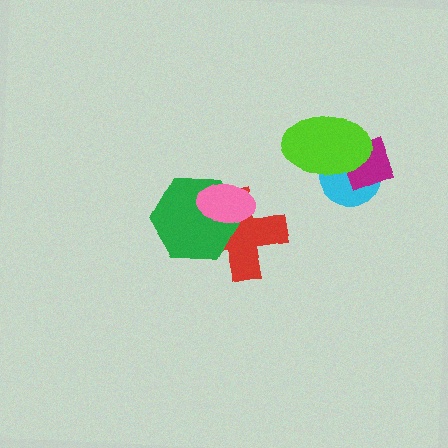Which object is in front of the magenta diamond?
The lime ellipse is in front of the magenta diamond.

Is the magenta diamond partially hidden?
Yes, it is partially covered by another shape.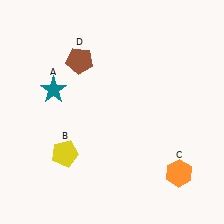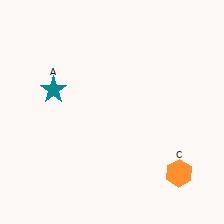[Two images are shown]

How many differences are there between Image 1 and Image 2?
There are 2 differences between the two images.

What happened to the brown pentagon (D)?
The brown pentagon (D) was removed in Image 2. It was in the top-left area of Image 1.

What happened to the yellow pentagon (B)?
The yellow pentagon (B) was removed in Image 2. It was in the bottom-left area of Image 1.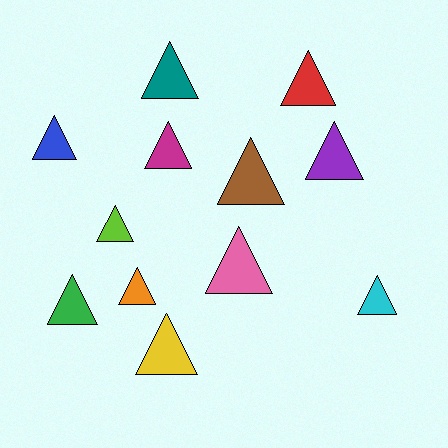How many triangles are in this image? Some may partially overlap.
There are 12 triangles.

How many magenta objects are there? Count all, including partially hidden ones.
There is 1 magenta object.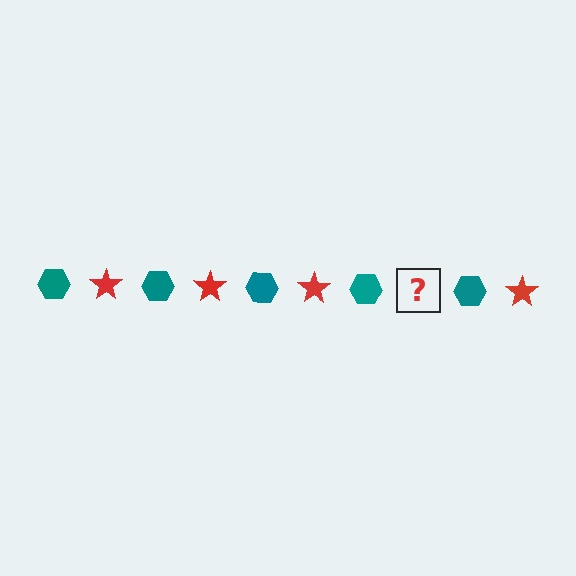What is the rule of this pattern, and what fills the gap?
The rule is that the pattern alternates between teal hexagon and red star. The gap should be filled with a red star.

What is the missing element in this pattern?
The missing element is a red star.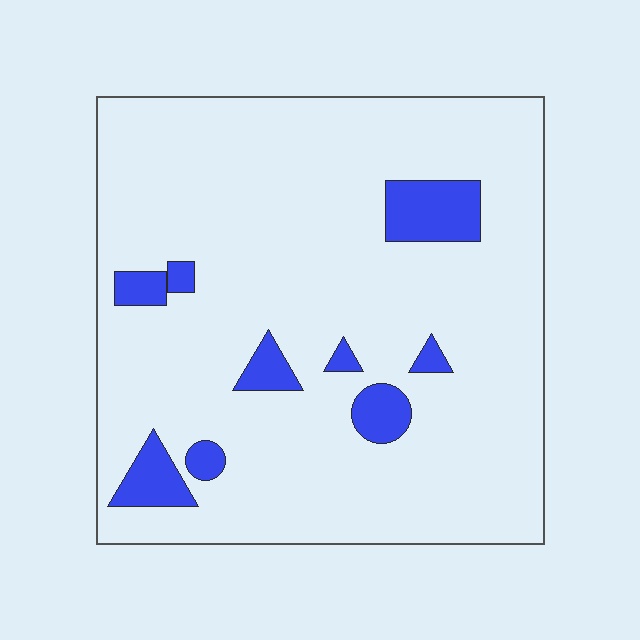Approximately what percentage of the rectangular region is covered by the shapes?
Approximately 10%.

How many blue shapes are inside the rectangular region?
9.